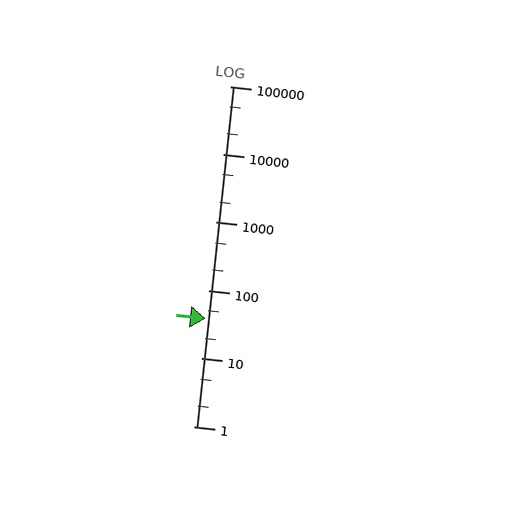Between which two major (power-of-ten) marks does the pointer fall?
The pointer is between 10 and 100.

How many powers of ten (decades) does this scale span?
The scale spans 5 decades, from 1 to 100000.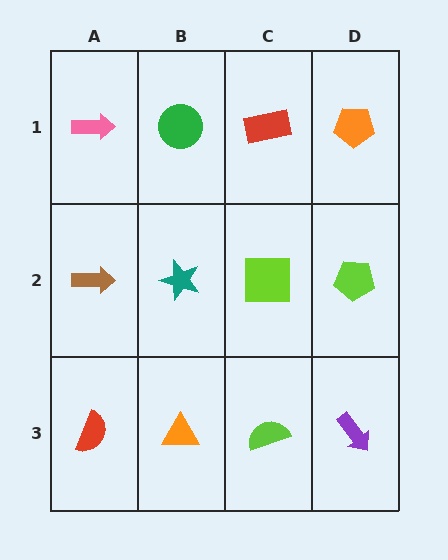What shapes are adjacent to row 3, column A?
A brown arrow (row 2, column A), an orange triangle (row 3, column B).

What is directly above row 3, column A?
A brown arrow.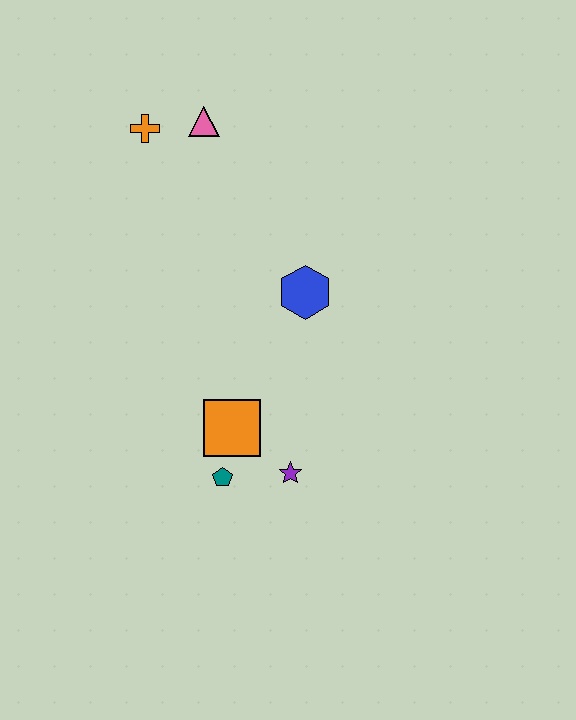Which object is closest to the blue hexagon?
The orange square is closest to the blue hexagon.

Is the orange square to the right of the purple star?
No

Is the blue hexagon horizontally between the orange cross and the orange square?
No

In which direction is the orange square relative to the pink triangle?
The orange square is below the pink triangle.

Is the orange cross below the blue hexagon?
No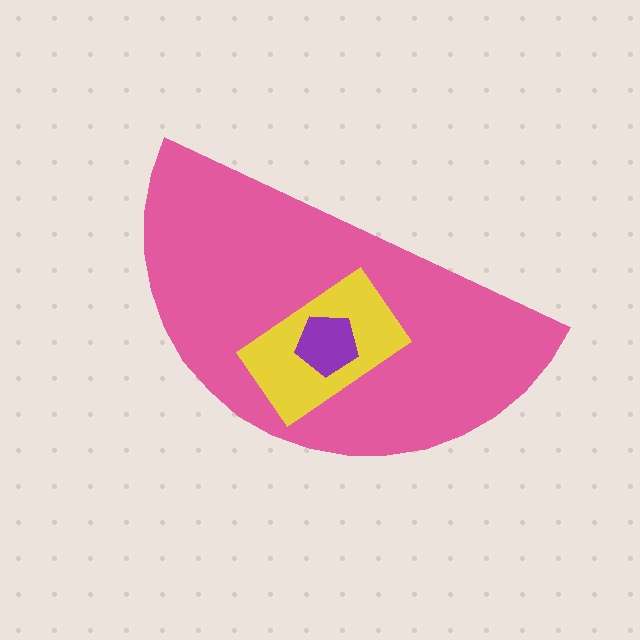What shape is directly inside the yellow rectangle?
The purple pentagon.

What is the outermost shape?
The pink semicircle.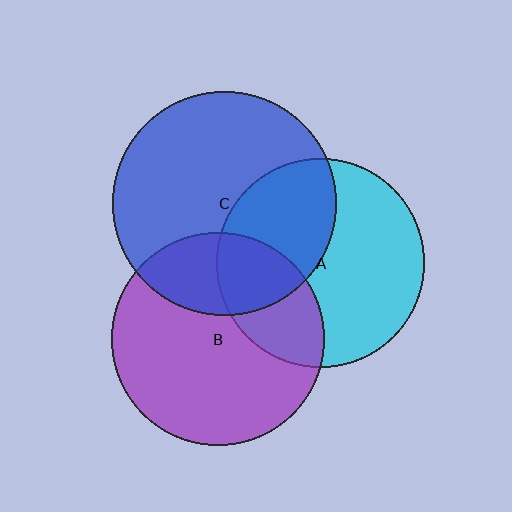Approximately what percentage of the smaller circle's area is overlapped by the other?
Approximately 40%.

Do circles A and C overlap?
Yes.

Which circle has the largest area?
Circle C (blue).